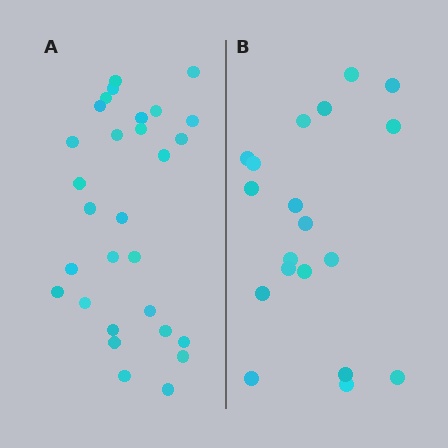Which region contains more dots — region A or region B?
Region A (the left region) has more dots.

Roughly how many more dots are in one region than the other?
Region A has roughly 10 or so more dots than region B.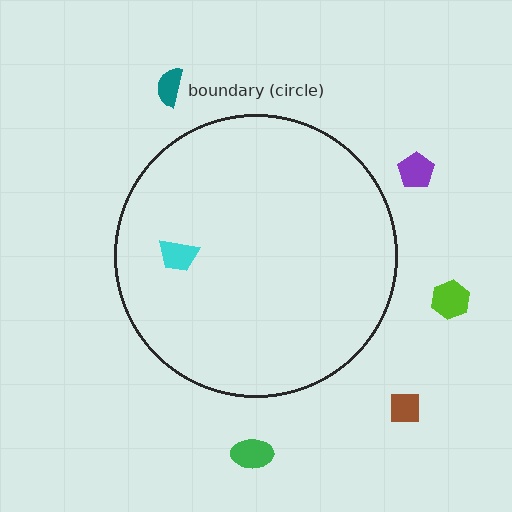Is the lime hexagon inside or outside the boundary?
Outside.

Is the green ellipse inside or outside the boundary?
Outside.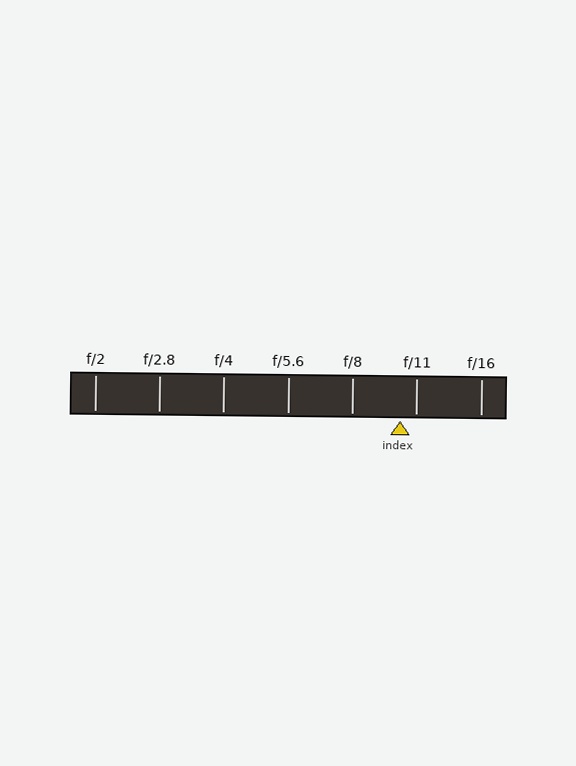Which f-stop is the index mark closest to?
The index mark is closest to f/11.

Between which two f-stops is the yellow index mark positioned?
The index mark is between f/8 and f/11.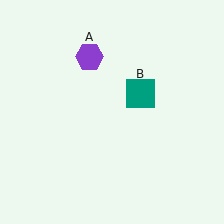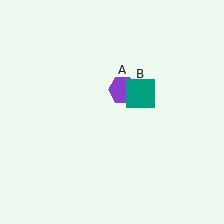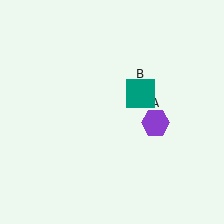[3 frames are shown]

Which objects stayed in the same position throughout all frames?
Teal square (object B) remained stationary.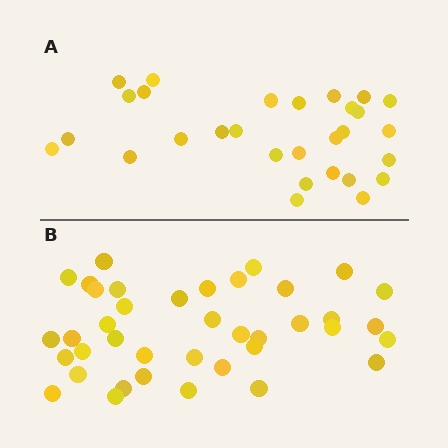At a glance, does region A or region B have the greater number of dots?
Region B (the bottom region) has more dots.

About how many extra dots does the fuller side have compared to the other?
Region B has roughly 10 or so more dots than region A.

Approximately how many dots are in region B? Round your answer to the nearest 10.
About 40 dots. (The exact count is 39, which rounds to 40.)